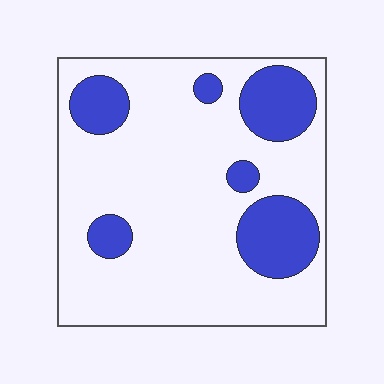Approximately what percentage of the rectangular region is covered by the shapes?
Approximately 20%.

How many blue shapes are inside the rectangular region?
6.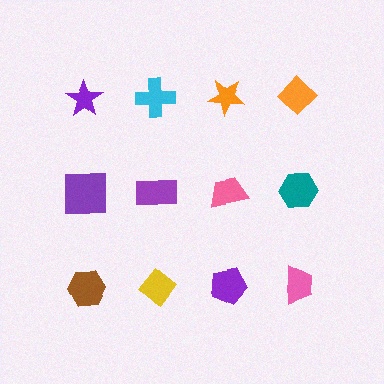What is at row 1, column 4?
An orange diamond.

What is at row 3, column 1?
A brown hexagon.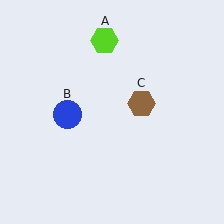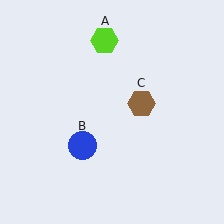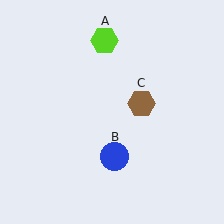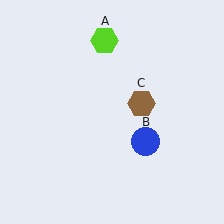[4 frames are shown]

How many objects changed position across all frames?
1 object changed position: blue circle (object B).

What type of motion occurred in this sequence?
The blue circle (object B) rotated counterclockwise around the center of the scene.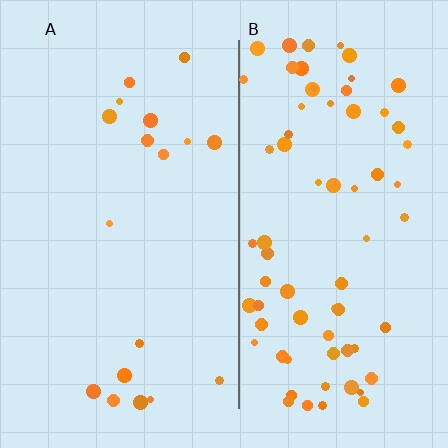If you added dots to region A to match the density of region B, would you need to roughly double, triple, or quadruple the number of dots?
Approximately quadruple.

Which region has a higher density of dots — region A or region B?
B (the right).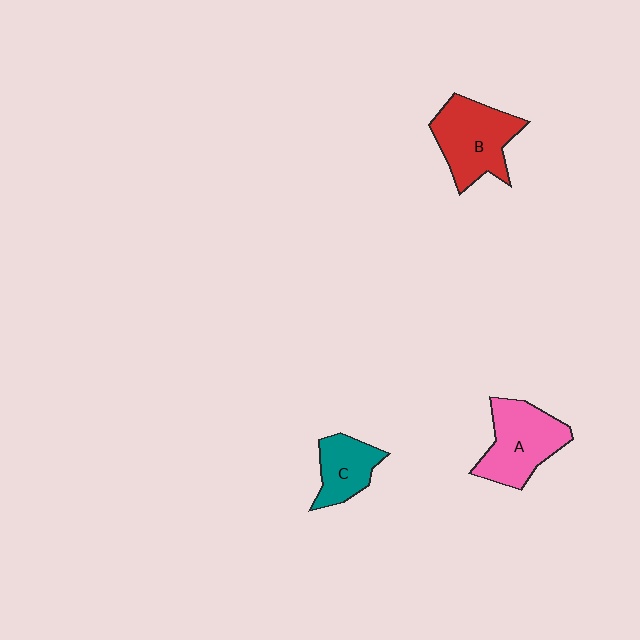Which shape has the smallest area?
Shape C (teal).